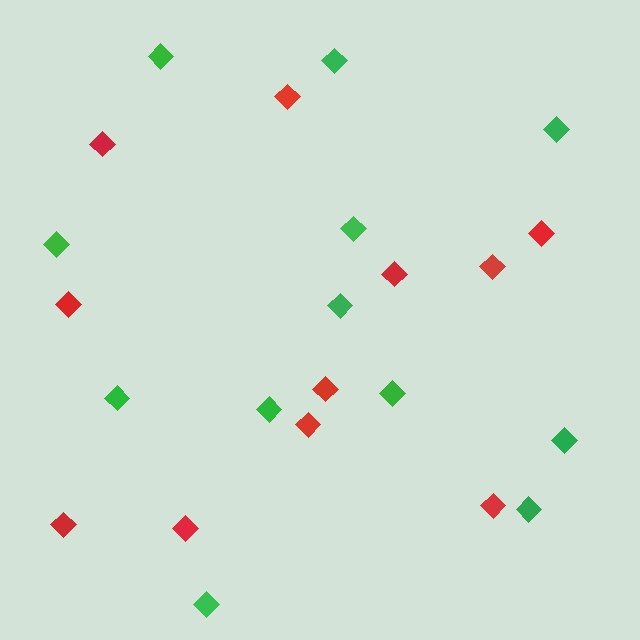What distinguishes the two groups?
There are 2 groups: one group of red diamonds (11) and one group of green diamonds (12).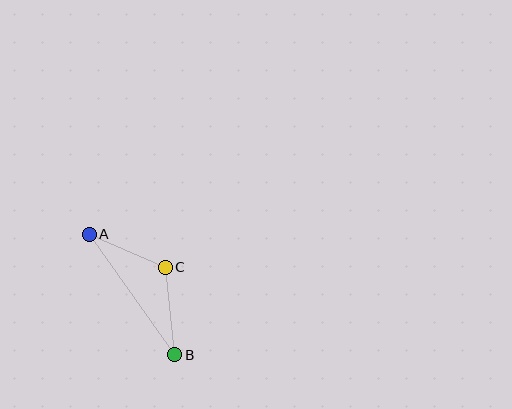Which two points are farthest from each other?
Points A and B are farthest from each other.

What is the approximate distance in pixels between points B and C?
The distance between B and C is approximately 88 pixels.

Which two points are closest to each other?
Points A and C are closest to each other.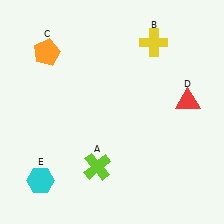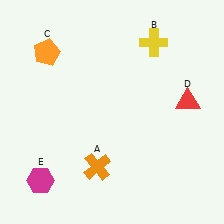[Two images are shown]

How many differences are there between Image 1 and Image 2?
There are 2 differences between the two images.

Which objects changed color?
A changed from lime to orange. E changed from cyan to magenta.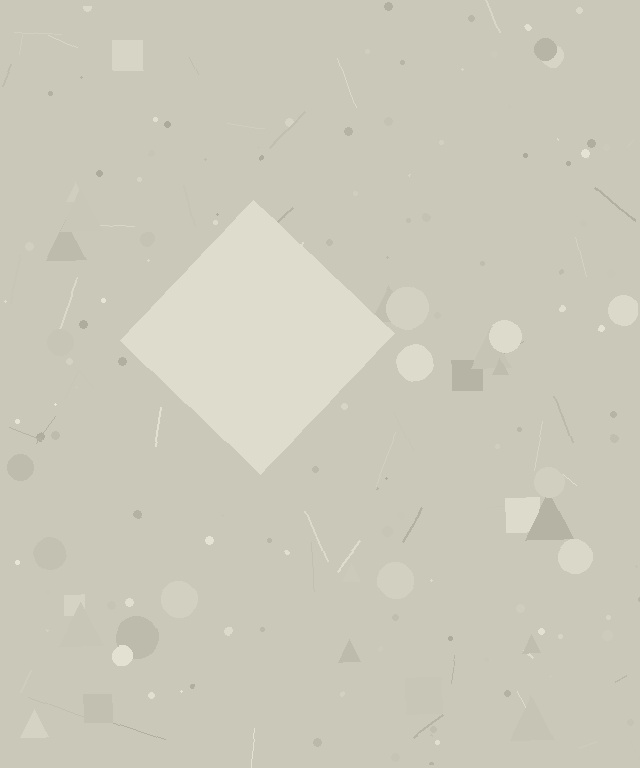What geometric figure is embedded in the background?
A diamond is embedded in the background.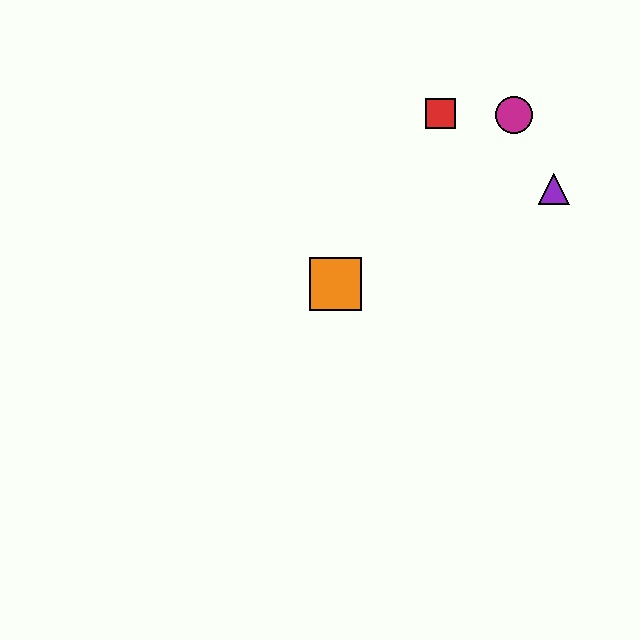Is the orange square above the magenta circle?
No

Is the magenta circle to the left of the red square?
No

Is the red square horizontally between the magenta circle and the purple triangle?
No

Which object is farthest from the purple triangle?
The orange square is farthest from the purple triangle.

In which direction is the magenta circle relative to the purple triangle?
The magenta circle is above the purple triangle.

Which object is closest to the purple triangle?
The magenta circle is closest to the purple triangle.